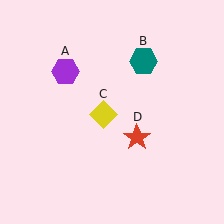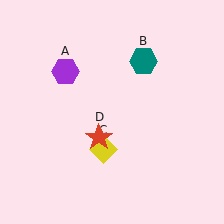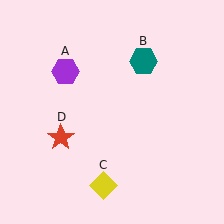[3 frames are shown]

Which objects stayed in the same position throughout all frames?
Purple hexagon (object A) and teal hexagon (object B) remained stationary.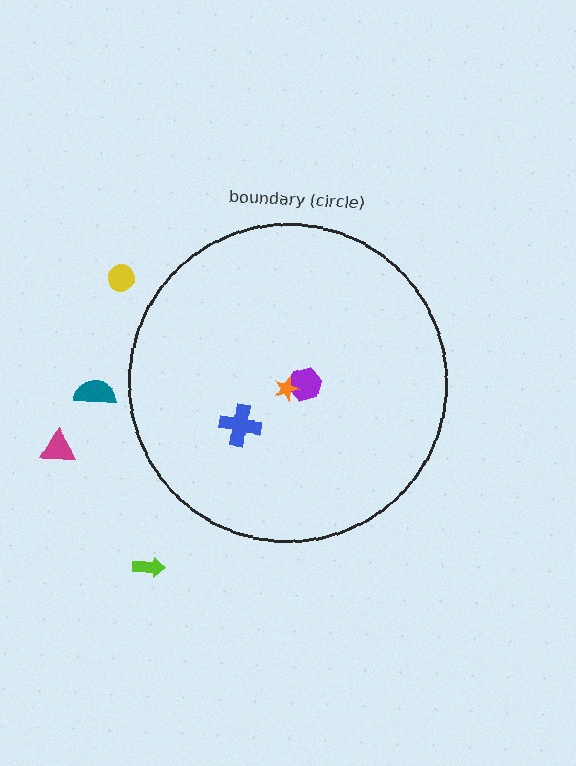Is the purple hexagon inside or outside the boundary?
Inside.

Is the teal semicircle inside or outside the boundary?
Outside.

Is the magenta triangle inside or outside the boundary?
Outside.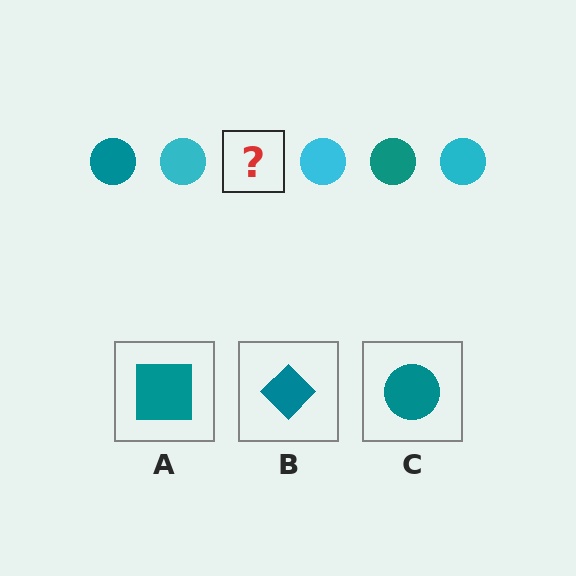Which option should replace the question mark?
Option C.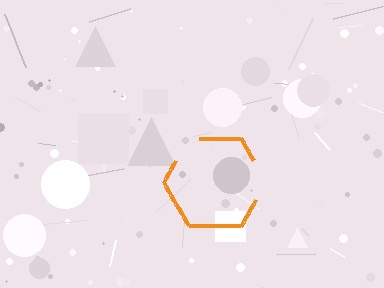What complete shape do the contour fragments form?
The contour fragments form a hexagon.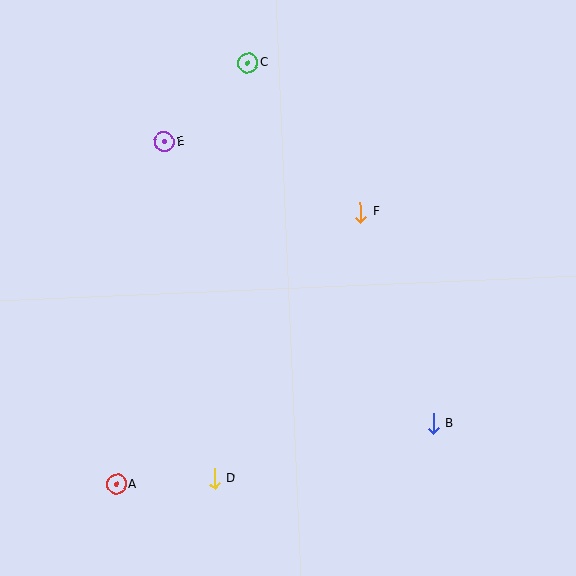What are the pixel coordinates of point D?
Point D is at (215, 479).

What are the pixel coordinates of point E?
Point E is at (164, 142).